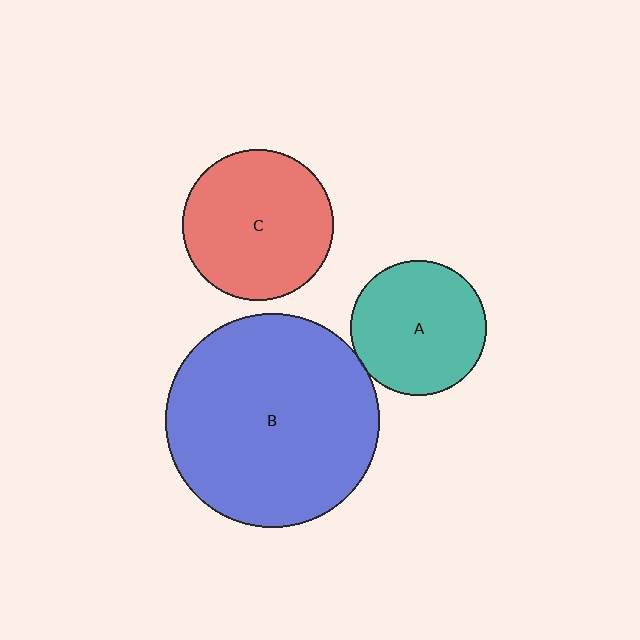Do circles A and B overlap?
Yes.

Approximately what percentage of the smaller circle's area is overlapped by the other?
Approximately 5%.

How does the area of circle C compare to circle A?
Approximately 1.2 times.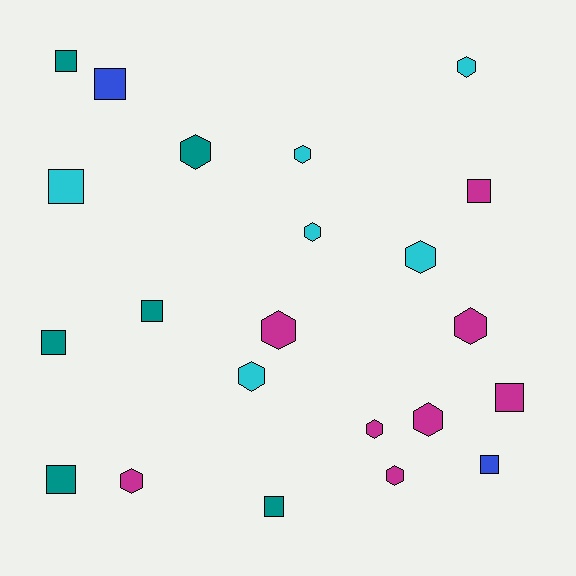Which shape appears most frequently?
Hexagon, with 12 objects.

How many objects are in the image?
There are 22 objects.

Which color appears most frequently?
Magenta, with 8 objects.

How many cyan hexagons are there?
There are 5 cyan hexagons.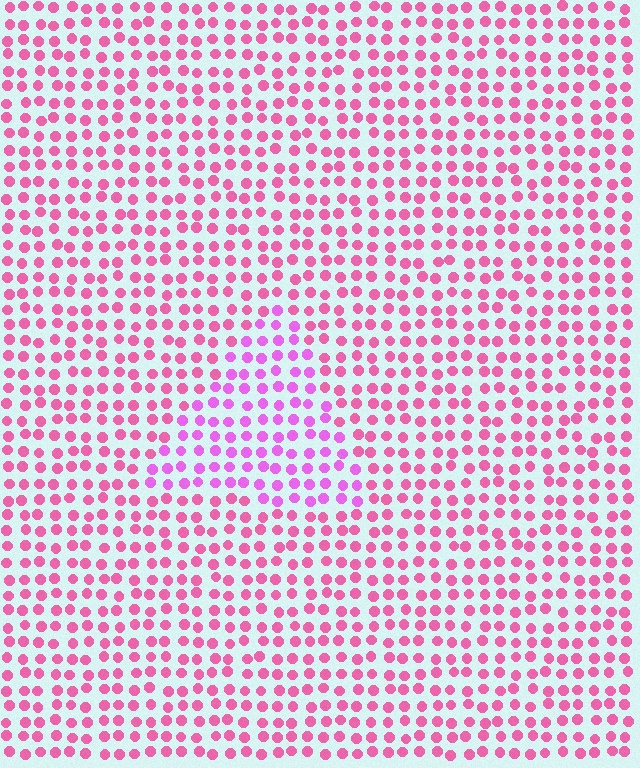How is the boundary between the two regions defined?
The boundary is defined purely by a slight shift in hue (about 30 degrees). Spacing, size, and orientation are identical on both sides.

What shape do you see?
I see a triangle.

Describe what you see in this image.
The image is filled with small pink elements in a uniform arrangement. A triangle-shaped region is visible where the elements are tinted to a slightly different hue, forming a subtle color boundary.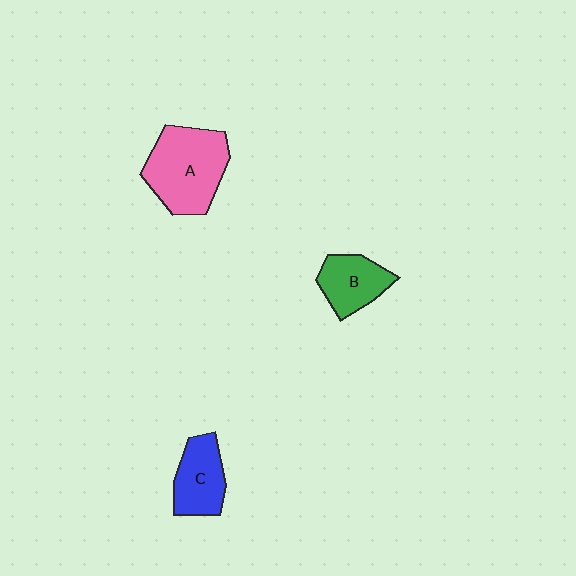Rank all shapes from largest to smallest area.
From largest to smallest: A (pink), C (blue), B (green).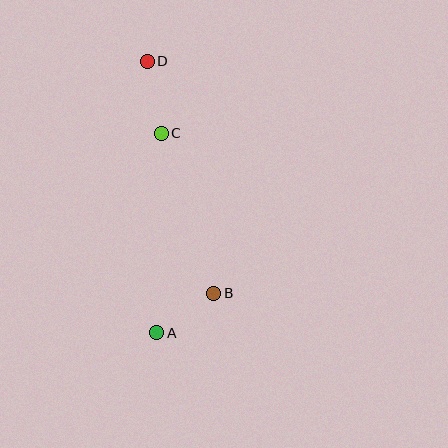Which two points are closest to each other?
Points A and B are closest to each other.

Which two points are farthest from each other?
Points A and D are farthest from each other.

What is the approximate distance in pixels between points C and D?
The distance between C and D is approximately 73 pixels.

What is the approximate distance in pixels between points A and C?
The distance between A and C is approximately 200 pixels.